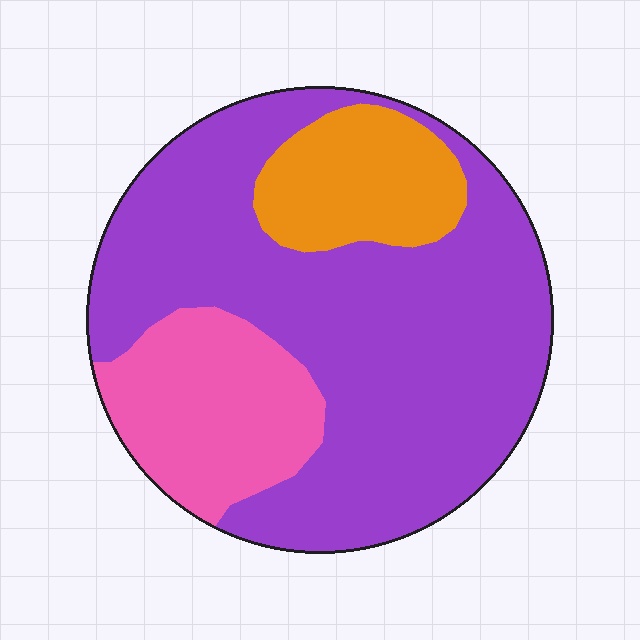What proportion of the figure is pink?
Pink covers about 20% of the figure.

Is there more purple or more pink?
Purple.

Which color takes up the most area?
Purple, at roughly 65%.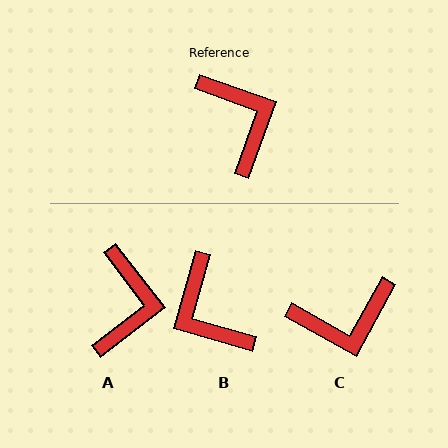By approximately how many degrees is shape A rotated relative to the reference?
Approximately 33 degrees clockwise.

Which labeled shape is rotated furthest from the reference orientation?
B, about 176 degrees away.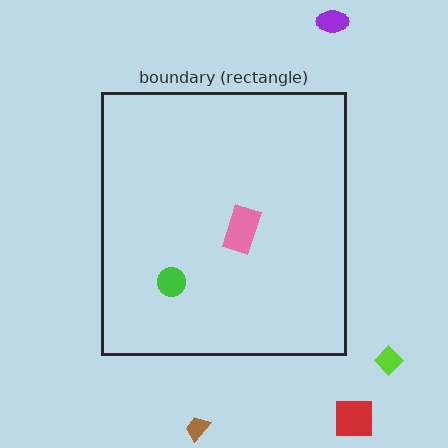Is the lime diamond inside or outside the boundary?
Outside.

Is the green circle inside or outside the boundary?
Inside.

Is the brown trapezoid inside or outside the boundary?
Outside.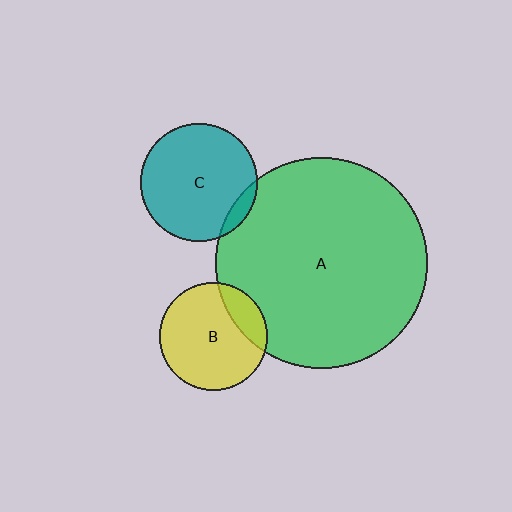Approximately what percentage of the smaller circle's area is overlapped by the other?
Approximately 20%.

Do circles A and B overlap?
Yes.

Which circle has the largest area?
Circle A (green).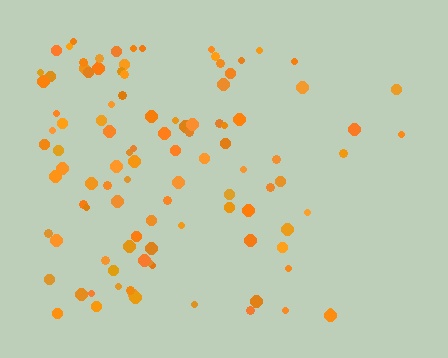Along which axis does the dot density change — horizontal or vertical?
Horizontal.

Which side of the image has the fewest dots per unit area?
The right.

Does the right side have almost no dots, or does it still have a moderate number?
Still a moderate number, just noticeably fewer than the left.